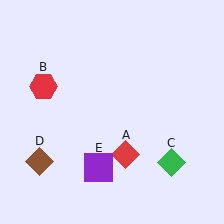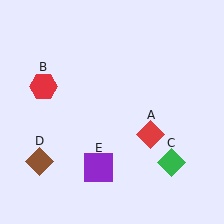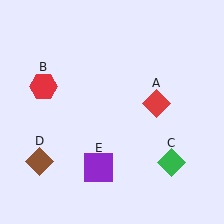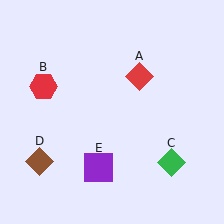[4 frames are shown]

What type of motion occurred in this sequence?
The red diamond (object A) rotated counterclockwise around the center of the scene.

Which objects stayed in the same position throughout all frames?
Red hexagon (object B) and green diamond (object C) and brown diamond (object D) and purple square (object E) remained stationary.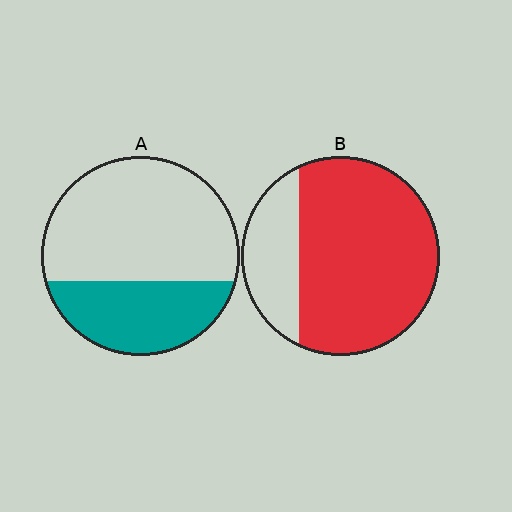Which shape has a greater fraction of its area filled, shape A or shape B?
Shape B.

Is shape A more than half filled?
No.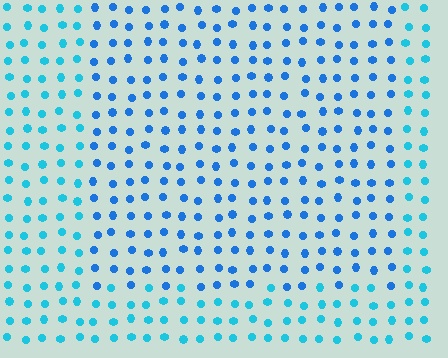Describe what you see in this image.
The image is filled with small cyan elements in a uniform arrangement. A rectangle-shaped region is visible where the elements are tinted to a slightly different hue, forming a subtle color boundary.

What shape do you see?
I see a rectangle.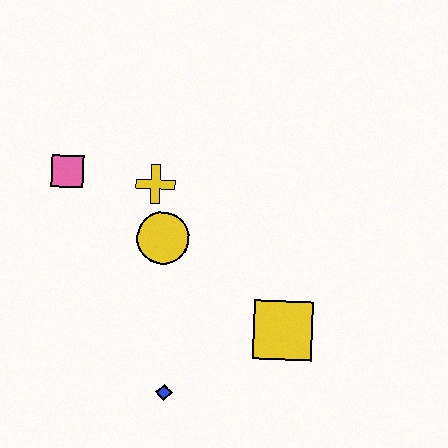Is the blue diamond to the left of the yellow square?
Yes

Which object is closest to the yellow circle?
The yellow cross is closest to the yellow circle.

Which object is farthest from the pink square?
The yellow square is farthest from the pink square.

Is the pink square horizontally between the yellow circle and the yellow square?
No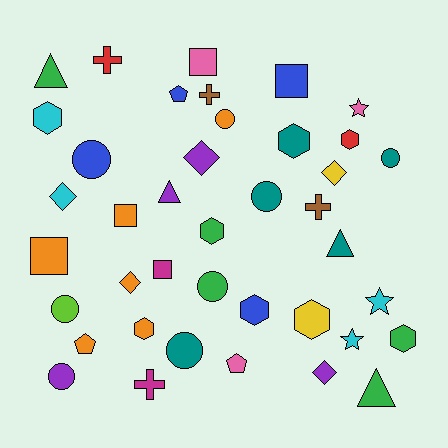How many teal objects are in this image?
There are 5 teal objects.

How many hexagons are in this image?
There are 8 hexagons.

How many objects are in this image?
There are 40 objects.